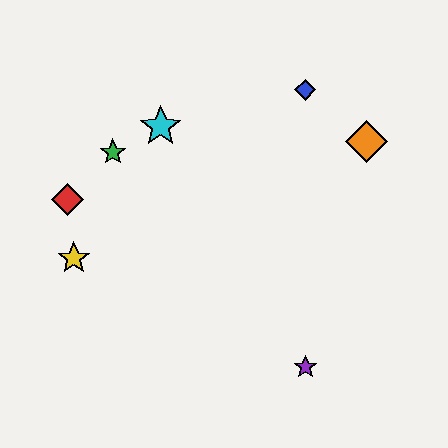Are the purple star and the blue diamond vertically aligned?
Yes, both are at x≈305.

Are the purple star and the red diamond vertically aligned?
No, the purple star is at x≈305 and the red diamond is at x≈68.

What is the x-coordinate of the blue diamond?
The blue diamond is at x≈305.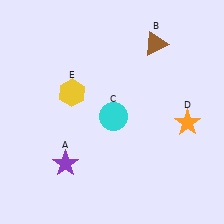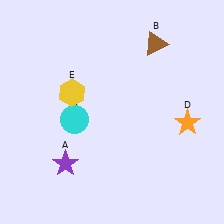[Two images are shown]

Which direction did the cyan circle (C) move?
The cyan circle (C) moved left.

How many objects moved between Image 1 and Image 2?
1 object moved between the two images.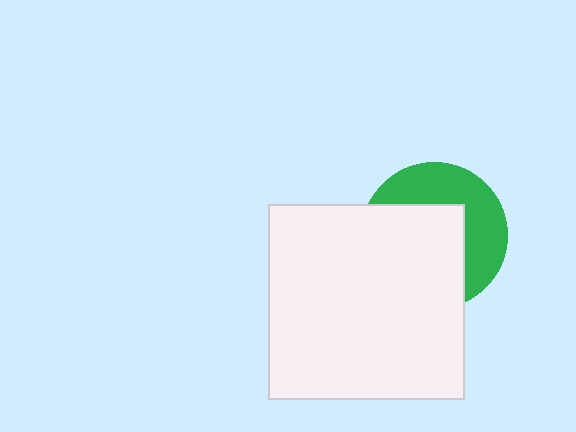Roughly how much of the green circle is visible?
A small part of it is visible (roughly 43%).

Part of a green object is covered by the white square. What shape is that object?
It is a circle.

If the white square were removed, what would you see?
You would see the complete green circle.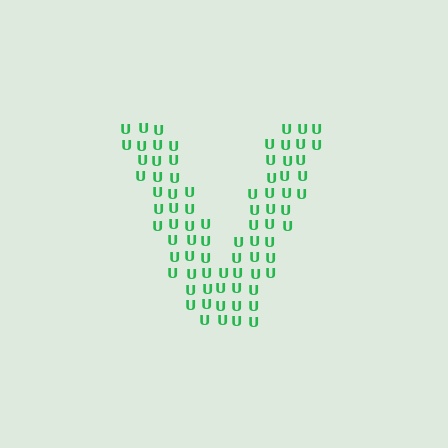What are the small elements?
The small elements are letter U's.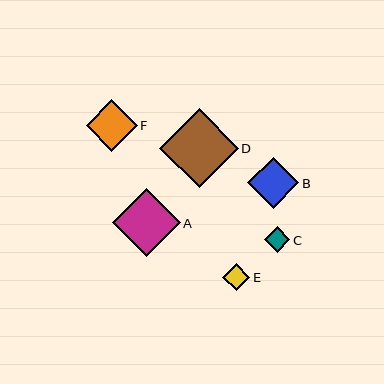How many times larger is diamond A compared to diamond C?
Diamond A is approximately 2.7 times the size of diamond C.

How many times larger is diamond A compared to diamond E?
Diamond A is approximately 2.5 times the size of diamond E.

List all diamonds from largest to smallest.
From largest to smallest: D, A, F, B, E, C.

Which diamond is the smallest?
Diamond C is the smallest with a size of approximately 25 pixels.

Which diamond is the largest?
Diamond D is the largest with a size of approximately 78 pixels.